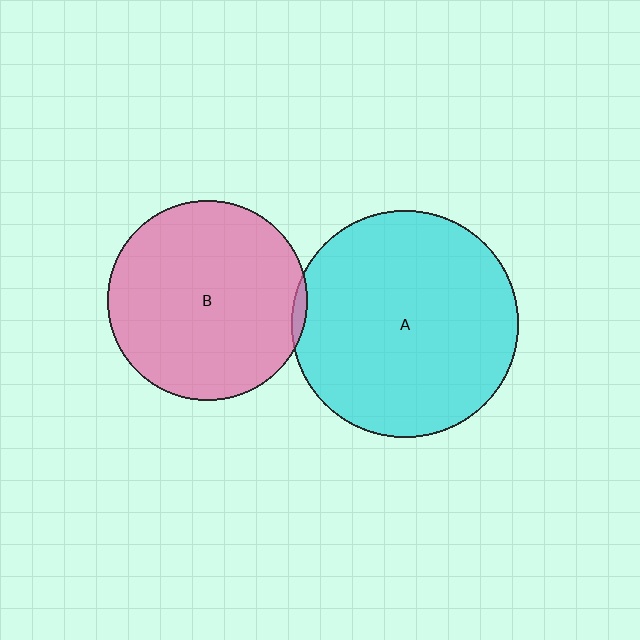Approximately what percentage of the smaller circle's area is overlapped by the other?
Approximately 5%.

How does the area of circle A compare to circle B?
Approximately 1.3 times.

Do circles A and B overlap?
Yes.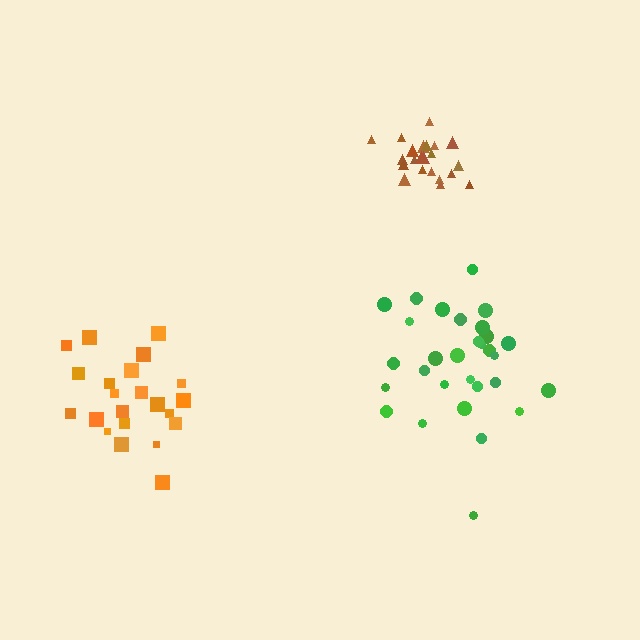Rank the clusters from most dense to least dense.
brown, orange, green.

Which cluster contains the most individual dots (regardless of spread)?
Green (31).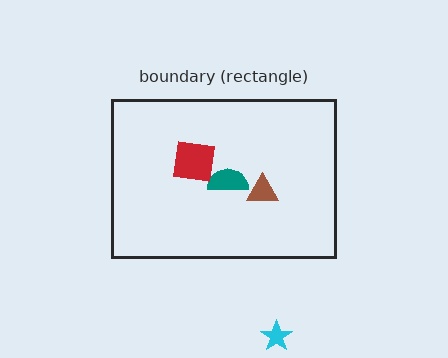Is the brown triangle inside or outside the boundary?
Inside.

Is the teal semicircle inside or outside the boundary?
Inside.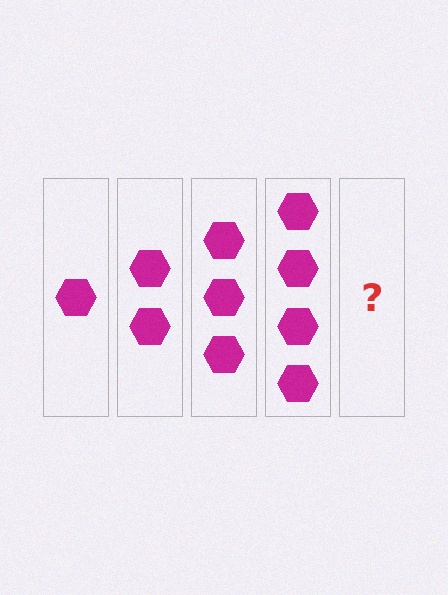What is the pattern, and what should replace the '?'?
The pattern is that each step adds one more hexagon. The '?' should be 5 hexagons.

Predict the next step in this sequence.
The next step is 5 hexagons.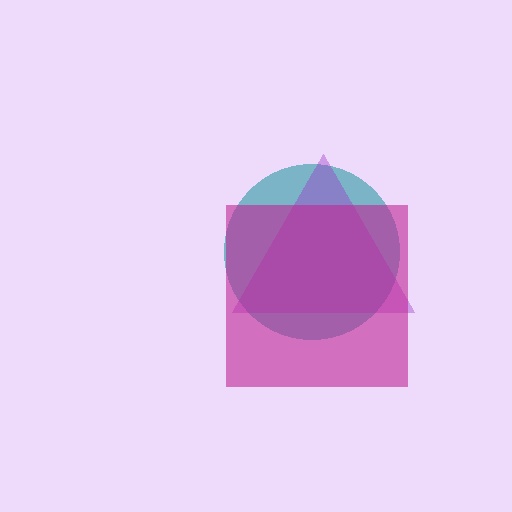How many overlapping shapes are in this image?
There are 3 overlapping shapes in the image.